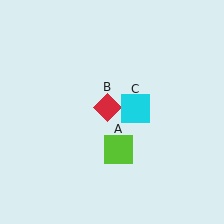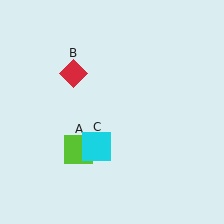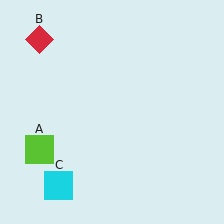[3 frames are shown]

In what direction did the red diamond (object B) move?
The red diamond (object B) moved up and to the left.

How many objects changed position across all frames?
3 objects changed position: lime square (object A), red diamond (object B), cyan square (object C).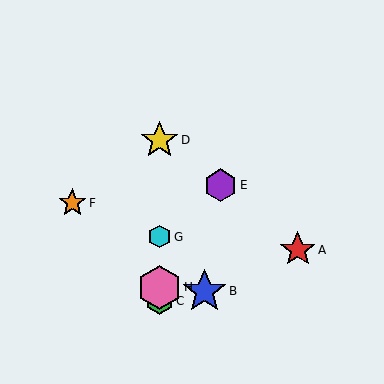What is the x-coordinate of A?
Object A is at x≈298.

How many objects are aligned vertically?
4 objects (C, D, G, H) are aligned vertically.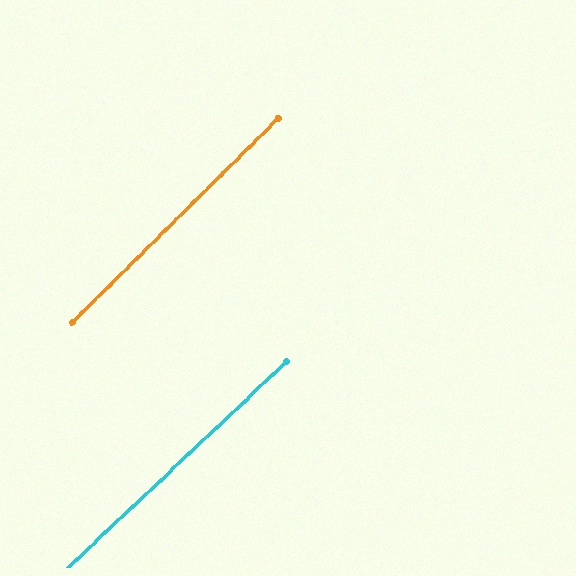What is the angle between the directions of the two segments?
Approximately 2 degrees.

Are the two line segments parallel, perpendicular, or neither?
Parallel — their directions differ by only 1.6°.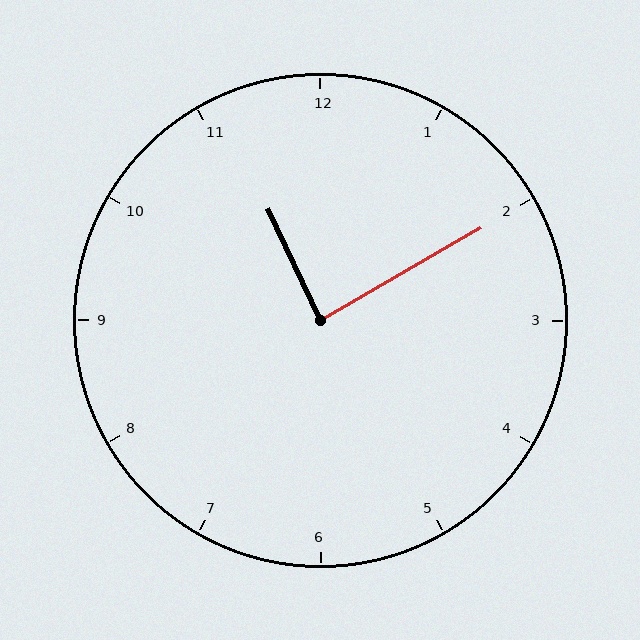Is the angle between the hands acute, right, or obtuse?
It is right.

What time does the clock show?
11:10.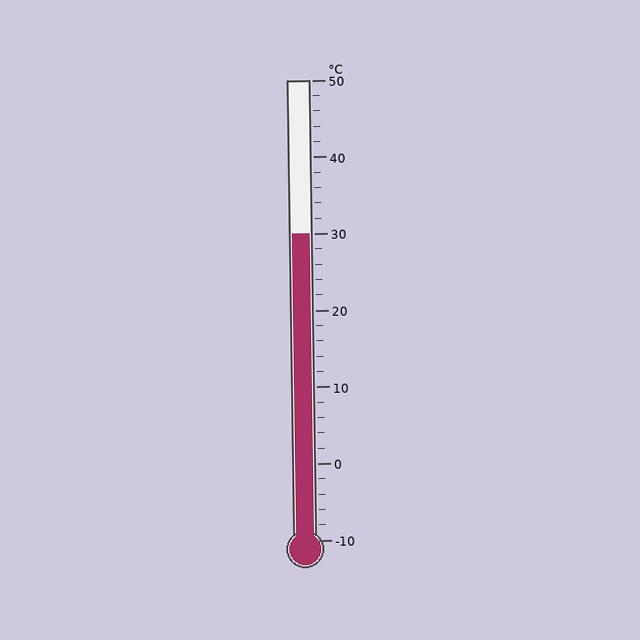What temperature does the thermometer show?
The thermometer shows approximately 30°C.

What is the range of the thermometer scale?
The thermometer scale ranges from -10°C to 50°C.